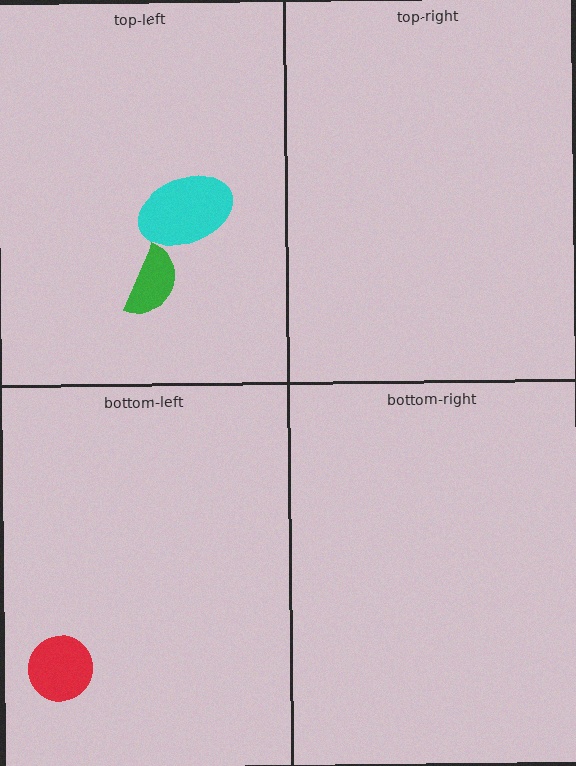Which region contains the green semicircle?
The top-left region.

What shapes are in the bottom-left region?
The red circle.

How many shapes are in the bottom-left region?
1.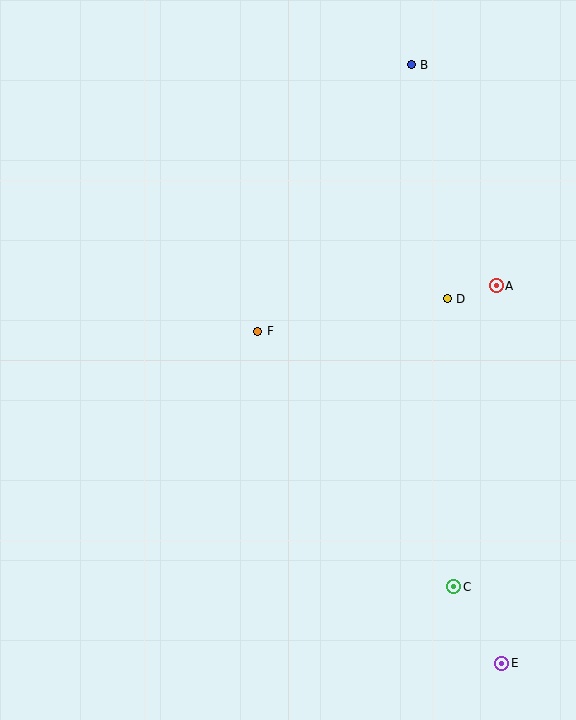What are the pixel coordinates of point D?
Point D is at (447, 299).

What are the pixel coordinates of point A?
Point A is at (496, 286).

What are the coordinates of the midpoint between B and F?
The midpoint between B and F is at (335, 198).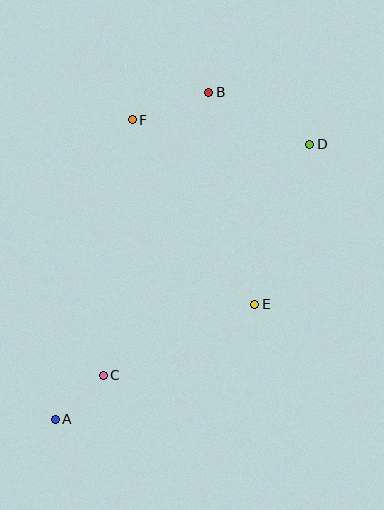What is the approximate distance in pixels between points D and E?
The distance between D and E is approximately 169 pixels.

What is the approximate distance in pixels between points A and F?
The distance between A and F is approximately 309 pixels.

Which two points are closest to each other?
Points A and C are closest to each other.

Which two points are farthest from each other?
Points A and D are farthest from each other.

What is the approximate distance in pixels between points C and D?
The distance between C and D is approximately 310 pixels.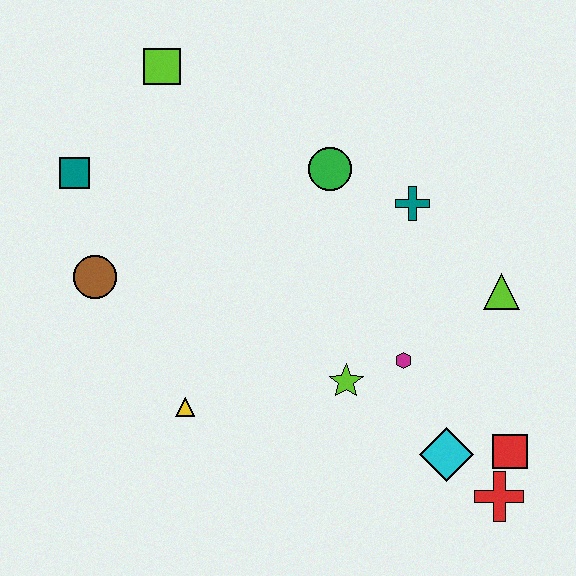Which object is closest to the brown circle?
The teal square is closest to the brown circle.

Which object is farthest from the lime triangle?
The teal square is farthest from the lime triangle.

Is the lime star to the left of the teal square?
No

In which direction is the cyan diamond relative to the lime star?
The cyan diamond is to the right of the lime star.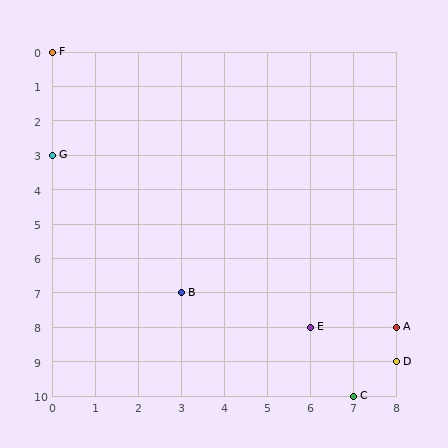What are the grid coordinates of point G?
Point G is at grid coordinates (0, 3).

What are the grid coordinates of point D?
Point D is at grid coordinates (8, 9).